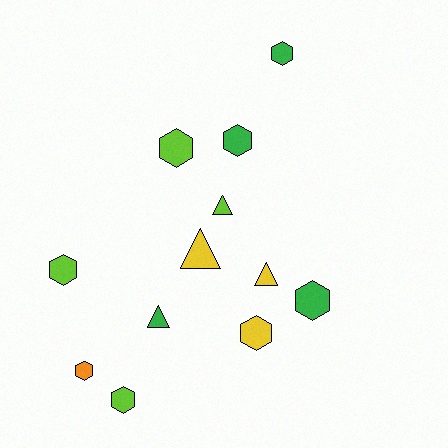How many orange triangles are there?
There are no orange triangles.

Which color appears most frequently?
Green, with 4 objects.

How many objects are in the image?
There are 12 objects.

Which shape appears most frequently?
Hexagon, with 8 objects.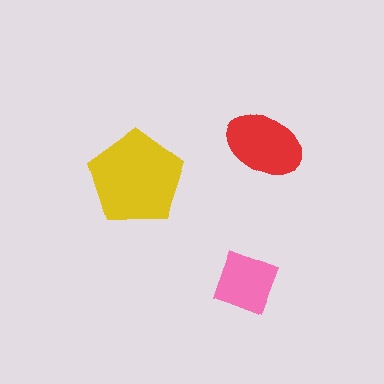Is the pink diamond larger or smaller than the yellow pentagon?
Smaller.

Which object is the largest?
The yellow pentagon.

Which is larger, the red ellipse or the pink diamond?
The red ellipse.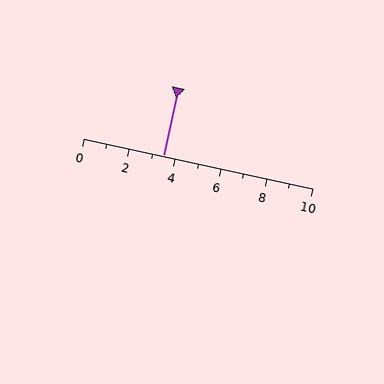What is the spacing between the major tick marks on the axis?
The major ticks are spaced 2 apart.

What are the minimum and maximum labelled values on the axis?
The axis runs from 0 to 10.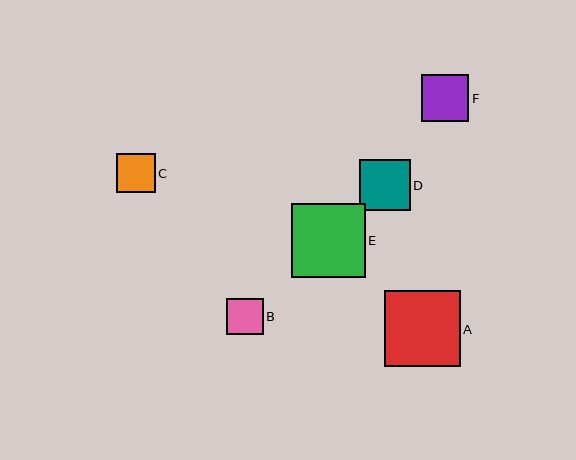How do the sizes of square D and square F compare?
Square D and square F are approximately the same size.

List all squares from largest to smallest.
From largest to smallest: A, E, D, F, C, B.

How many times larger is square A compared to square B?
Square A is approximately 2.1 times the size of square B.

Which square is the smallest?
Square B is the smallest with a size of approximately 37 pixels.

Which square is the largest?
Square A is the largest with a size of approximately 75 pixels.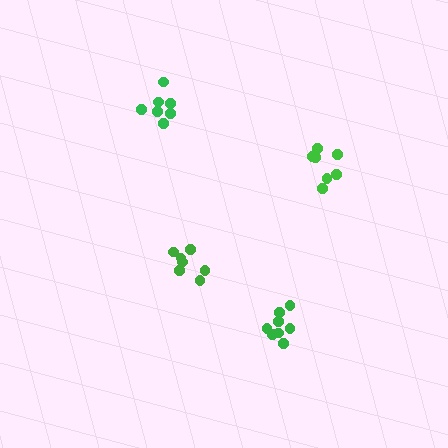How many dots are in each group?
Group 1: 7 dots, Group 2: 7 dots, Group 3: 9 dots, Group 4: 7 dots (30 total).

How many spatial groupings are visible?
There are 4 spatial groupings.